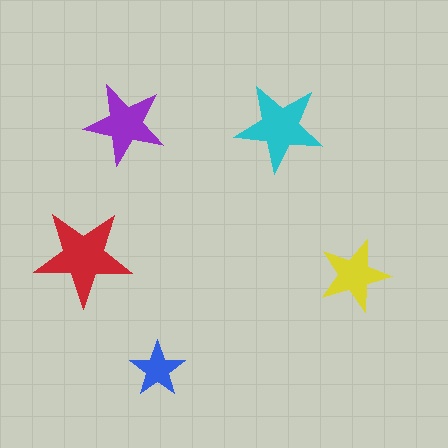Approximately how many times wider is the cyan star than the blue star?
About 1.5 times wider.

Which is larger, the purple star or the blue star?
The purple one.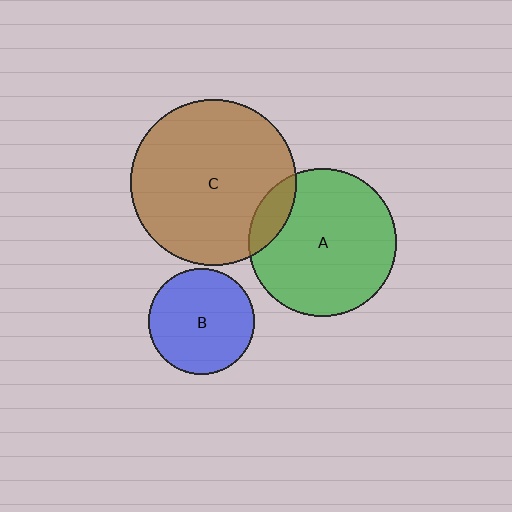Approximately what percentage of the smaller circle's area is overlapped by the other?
Approximately 10%.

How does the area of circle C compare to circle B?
Approximately 2.5 times.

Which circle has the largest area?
Circle C (brown).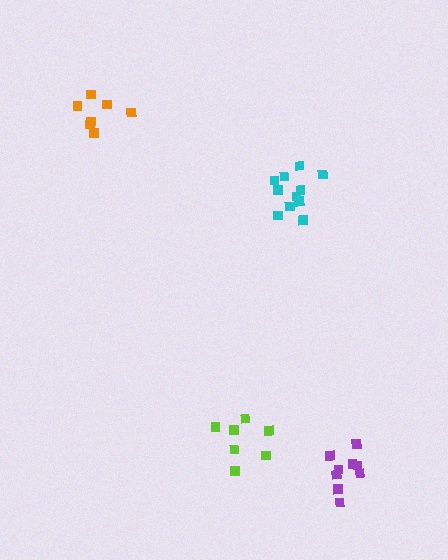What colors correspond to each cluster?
The clusters are colored: cyan, orange, lime, purple.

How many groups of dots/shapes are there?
There are 4 groups.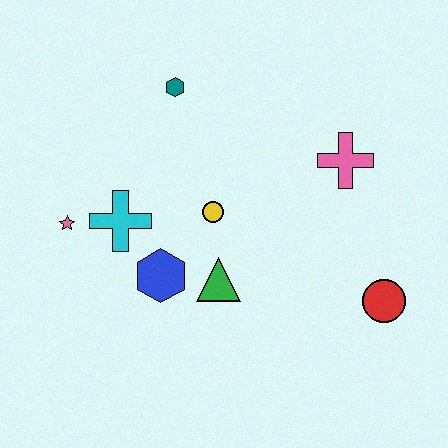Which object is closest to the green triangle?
The blue hexagon is closest to the green triangle.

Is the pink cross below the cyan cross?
No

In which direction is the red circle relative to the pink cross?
The red circle is below the pink cross.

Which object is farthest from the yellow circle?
The red circle is farthest from the yellow circle.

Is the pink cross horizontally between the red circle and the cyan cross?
Yes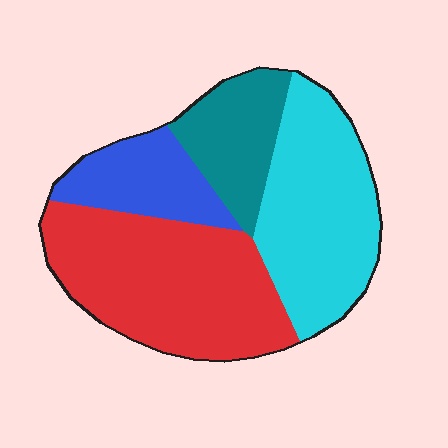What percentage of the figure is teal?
Teal covers about 15% of the figure.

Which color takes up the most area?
Red, at roughly 40%.